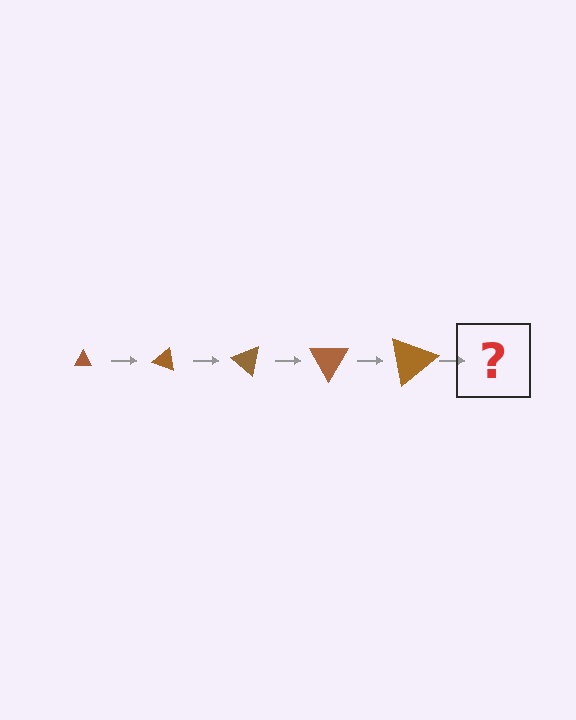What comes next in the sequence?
The next element should be a triangle, larger than the previous one and rotated 100 degrees from the start.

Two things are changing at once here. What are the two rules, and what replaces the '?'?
The two rules are that the triangle grows larger each step and it rotates 20 degrees each step. The '?' should be a triangle, larger than the previous one and rotated 100 degrees from the start.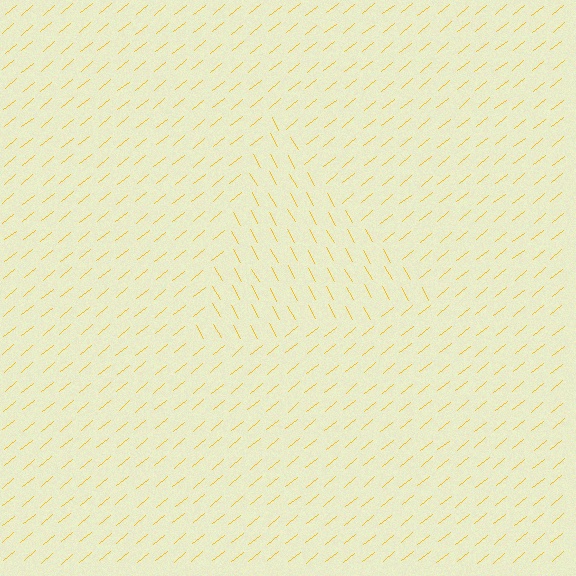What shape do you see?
I see a triangle.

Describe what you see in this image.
The image is filled with small yellow line segments. A triangle region in the image has lines oriented differently from the surrounding lines, creating a visible texture boundary.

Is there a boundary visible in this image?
Yes, there is a texture boundary formed by a change in line orientation.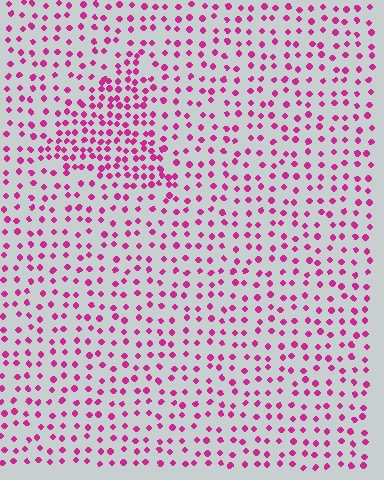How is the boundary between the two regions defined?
The boundary is defined by a change in element density (approximately 2.0x ratio). All elements are the same color, size, and shape.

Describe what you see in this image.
The image contains small magenta elements arranged at two different densities. A triangle-shaped region is visible where the elements are more densely packed than the surrounding area.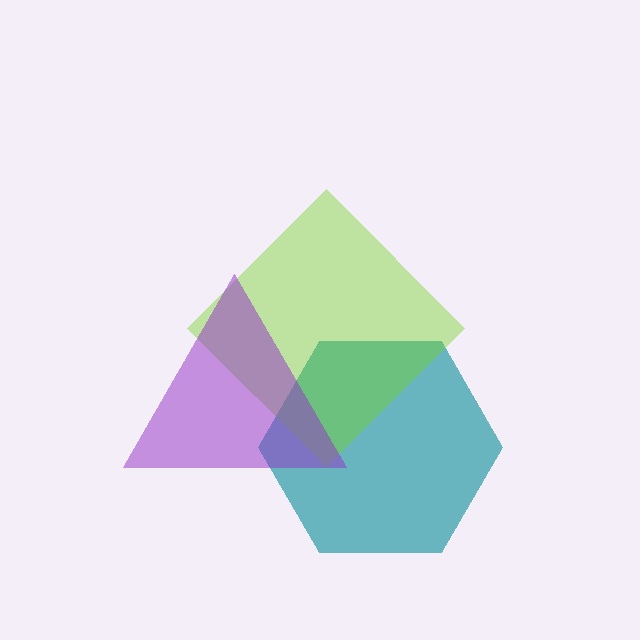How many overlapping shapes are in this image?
There are 3 overlapping shapes in the image.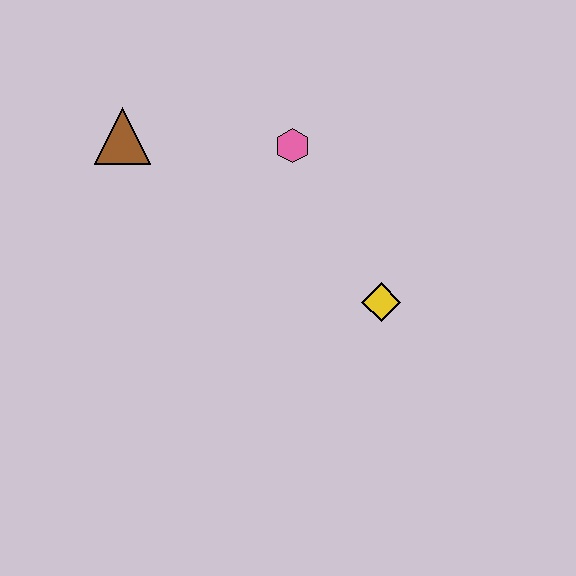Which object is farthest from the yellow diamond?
The brown triangle is farthest from the yellow diamond.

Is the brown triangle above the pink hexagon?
Yes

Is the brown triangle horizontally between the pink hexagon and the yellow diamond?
No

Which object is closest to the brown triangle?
The pink hexagon is closest to the brown triangle.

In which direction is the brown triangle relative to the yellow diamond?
The brown triangle is to the left of the yellow diamond.